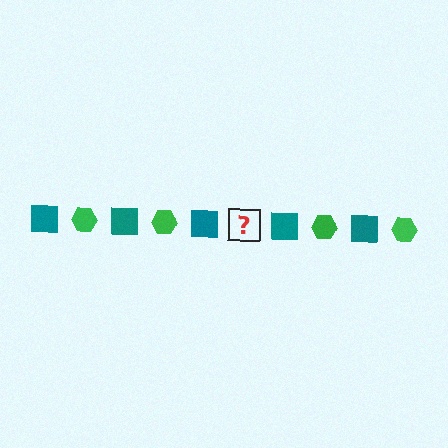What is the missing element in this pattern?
The missing element is a green hexagon.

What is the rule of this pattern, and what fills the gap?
The rule is that the pattern alternates between teal square and green hexagon. The gap should be filled with a green hexagon.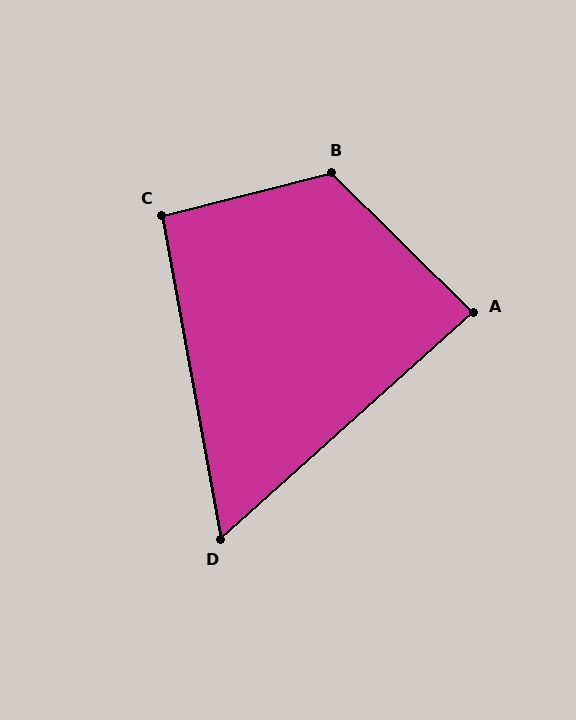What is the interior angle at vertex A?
Approximately 86 degrees (approximately right).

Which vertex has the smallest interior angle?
D, at approximately 58 degrees.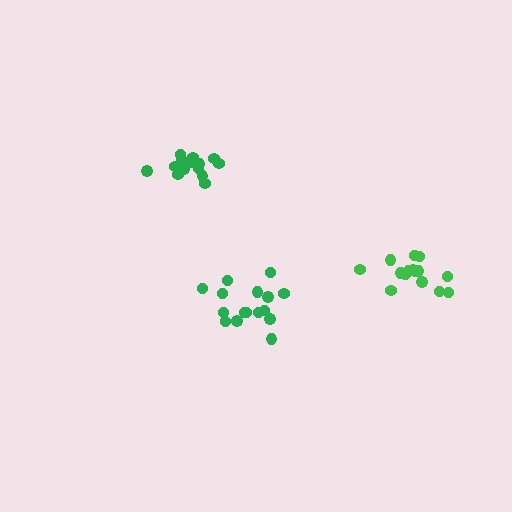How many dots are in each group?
Group 1: 15 dots, Group 2: 16 dots, Group 3: 15 dots (46 total).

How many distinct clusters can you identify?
There are 3 distinct clusters.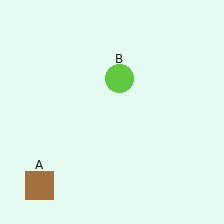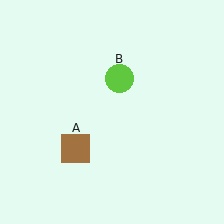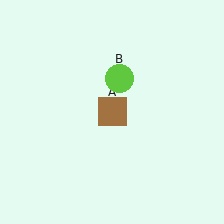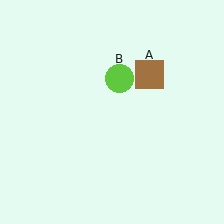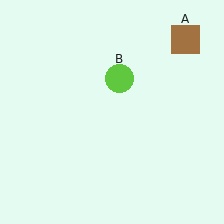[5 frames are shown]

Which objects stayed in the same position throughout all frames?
Lime circle (object B) remained stationary.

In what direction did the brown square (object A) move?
The brown square (object A) moved up and to the right.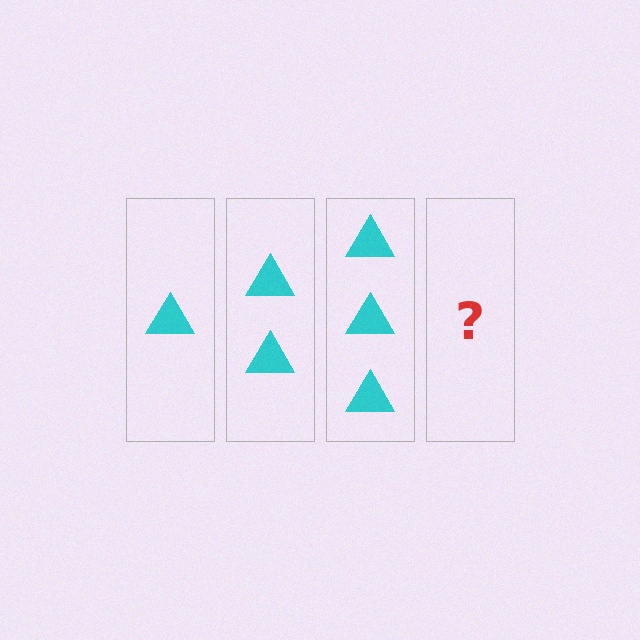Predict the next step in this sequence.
The next step is 4 triangles.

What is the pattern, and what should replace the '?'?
The pattern is that each step adds one more triangle. The '?' should be 4 triangles.